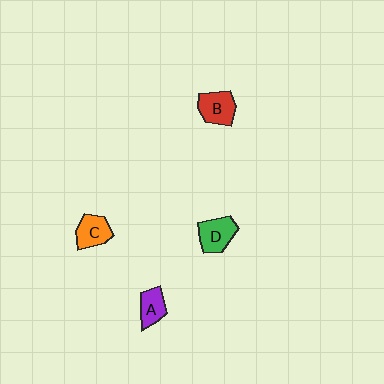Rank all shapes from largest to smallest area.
From largest to smallest: D (green), B (red), C (orange), A (purple).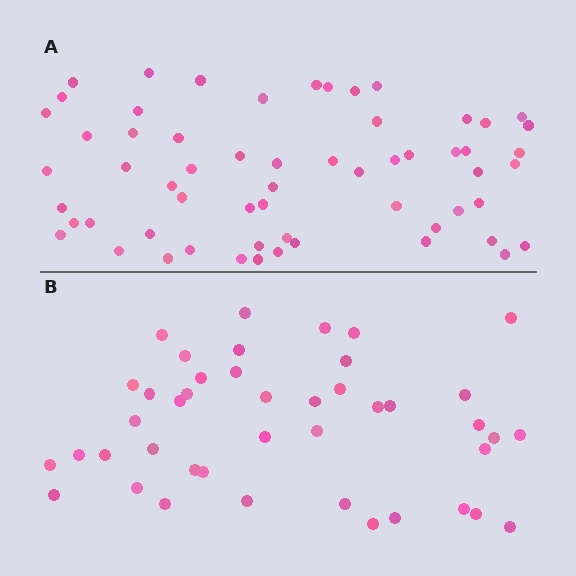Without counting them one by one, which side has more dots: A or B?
Region A (the top region) has more dots.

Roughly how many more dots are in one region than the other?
Region A has approximately 15 more dots than region B.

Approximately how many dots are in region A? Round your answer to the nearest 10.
About 60 dots.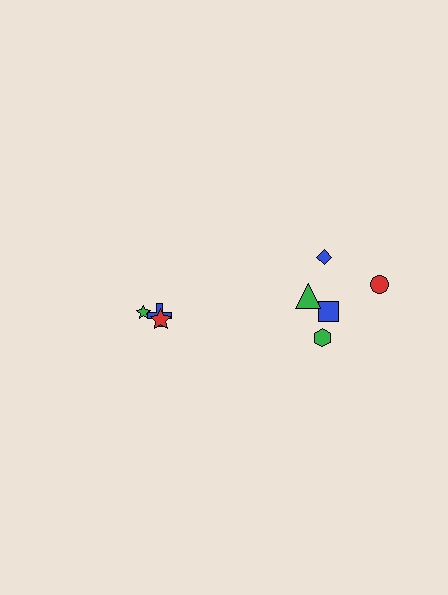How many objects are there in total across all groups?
There are 8 objects.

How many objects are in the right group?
There are 5 objects.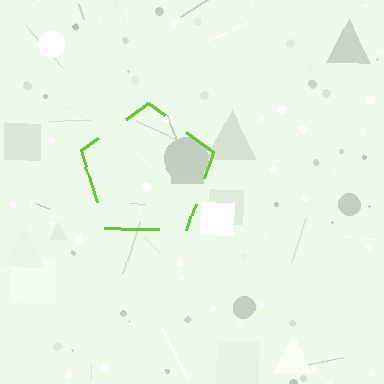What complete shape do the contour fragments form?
The contour fragments form a pentagon.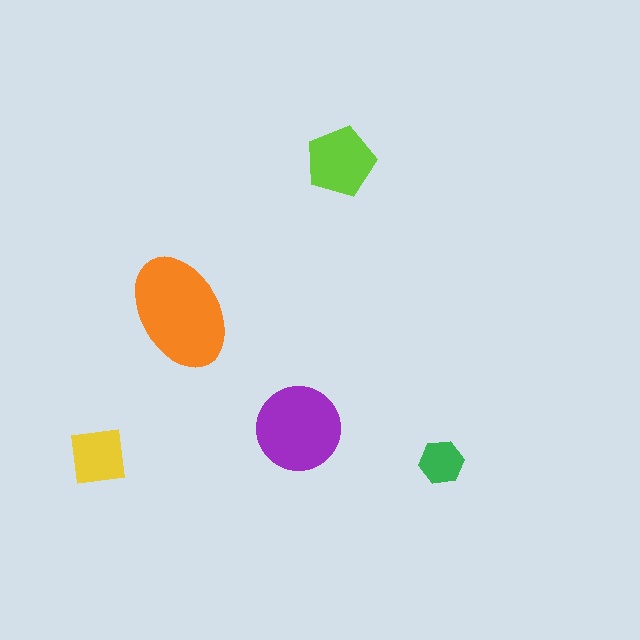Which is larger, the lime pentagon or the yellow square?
The lime pentagon.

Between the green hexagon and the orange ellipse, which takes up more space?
The orange ellipse.